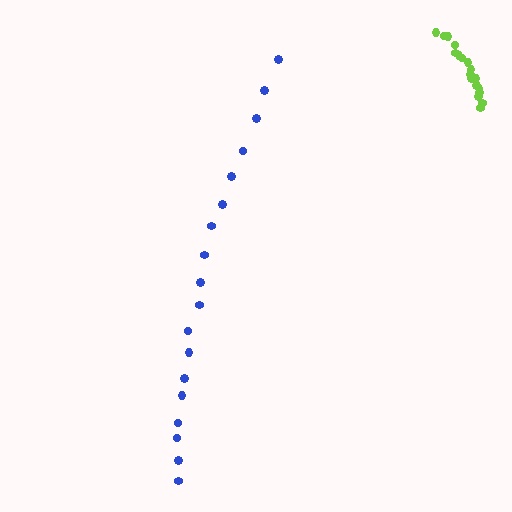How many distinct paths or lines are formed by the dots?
There are 2 distinct paths.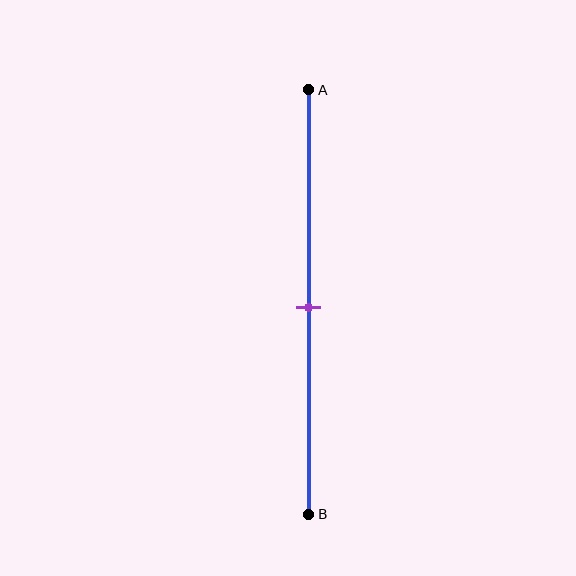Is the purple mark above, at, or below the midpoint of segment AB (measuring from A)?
The purple mark is approximately at the midpoint of segment AB.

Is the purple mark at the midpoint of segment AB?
Yes, the mark is approximately at the midpoint.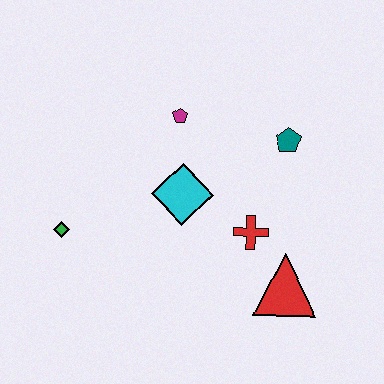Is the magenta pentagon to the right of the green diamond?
Yes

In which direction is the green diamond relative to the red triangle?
The green diamond is to the left of the red triangle.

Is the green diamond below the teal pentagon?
Yes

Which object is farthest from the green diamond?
The teal pentagon is farthest from the green diamond.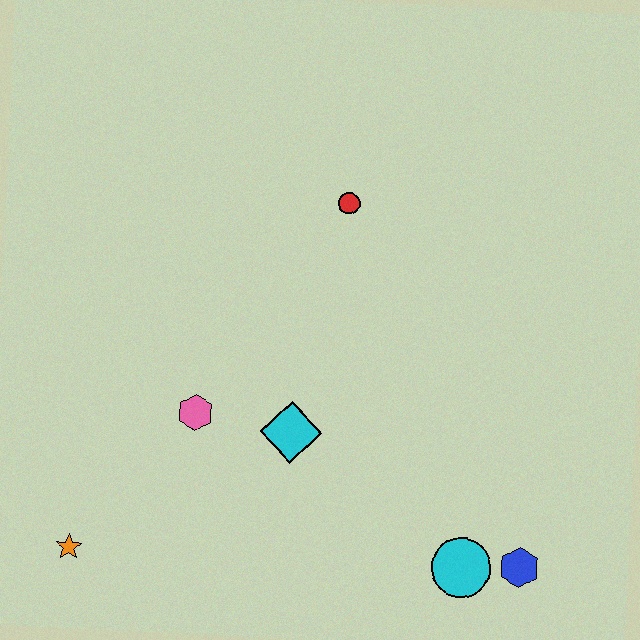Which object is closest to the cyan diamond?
The pink hexagon is closest to the cyan diamond.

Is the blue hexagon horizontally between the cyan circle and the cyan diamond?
No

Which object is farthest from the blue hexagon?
The orange star is farthest from the blue hexagon.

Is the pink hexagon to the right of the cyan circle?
No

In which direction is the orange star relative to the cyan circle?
The orange star is to the left of the cyan circle.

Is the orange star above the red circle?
No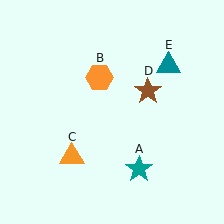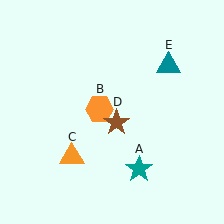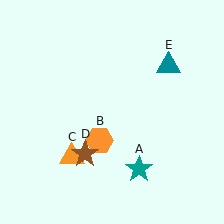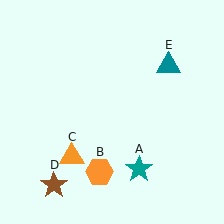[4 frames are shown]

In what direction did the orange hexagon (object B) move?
The orange hexagon (object B) moved down.